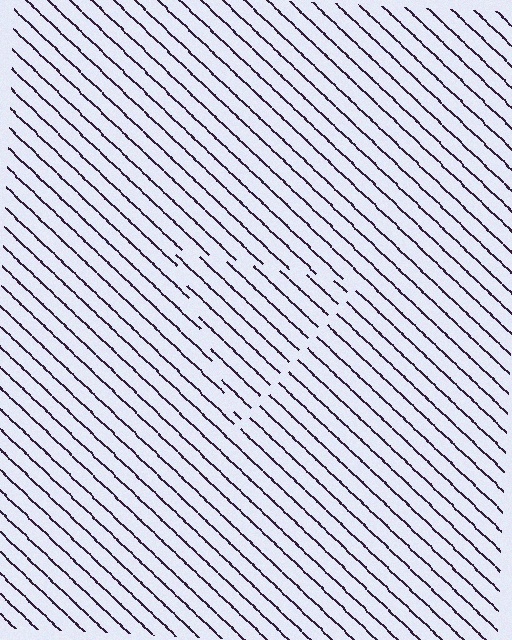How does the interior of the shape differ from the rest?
The interior of the shape contains the same grating, shifted by half a period — the contour is defined by the phase discontinuity where line-ends from the inner and outer gratings abut.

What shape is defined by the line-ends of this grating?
An illusory triangle. The interior of the shape contains the same grating, shifted by half a period — the contour is defined by the phase discontinuity where line-ends from the inner and outer gratings abut.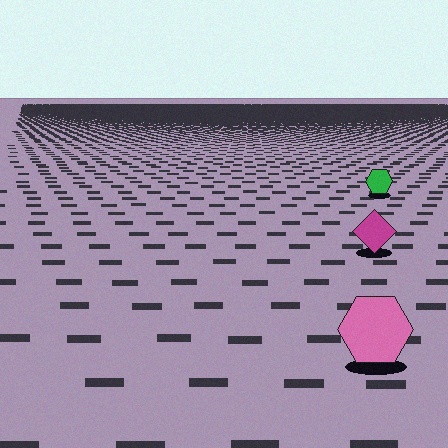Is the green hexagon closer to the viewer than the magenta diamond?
No. The magenta diamond is closer — you can tell from the texture gradient: the ground texture is coarser near it.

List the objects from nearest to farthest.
From nearest to farthest: the pink hexagon, the magenta diamond, the green hexagon.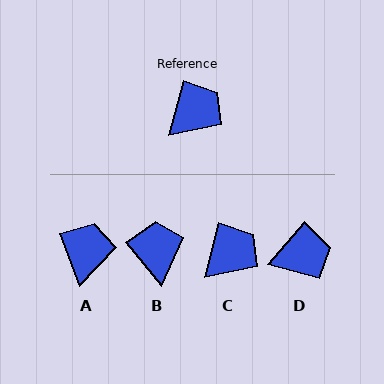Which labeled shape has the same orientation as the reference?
C.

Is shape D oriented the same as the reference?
No, it is off by about 26 degrees.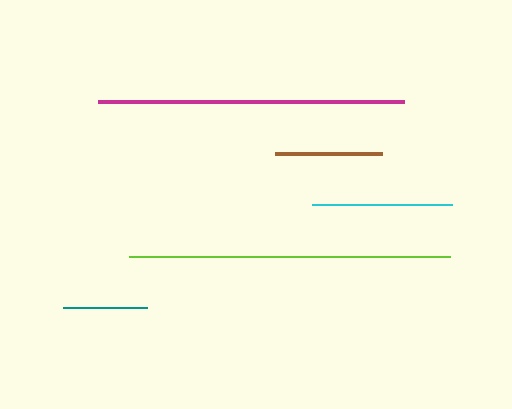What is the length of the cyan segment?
The cyan segment is approximately 140 pixels long.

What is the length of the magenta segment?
The magenta segment is approximately 305 pixels long.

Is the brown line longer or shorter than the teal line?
The brown line is longer than the teal line.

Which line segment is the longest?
The lime line is the longest at approximately 322 pixels.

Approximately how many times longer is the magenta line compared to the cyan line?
The magenta line is approximately 2.2 times the length of the cyan line.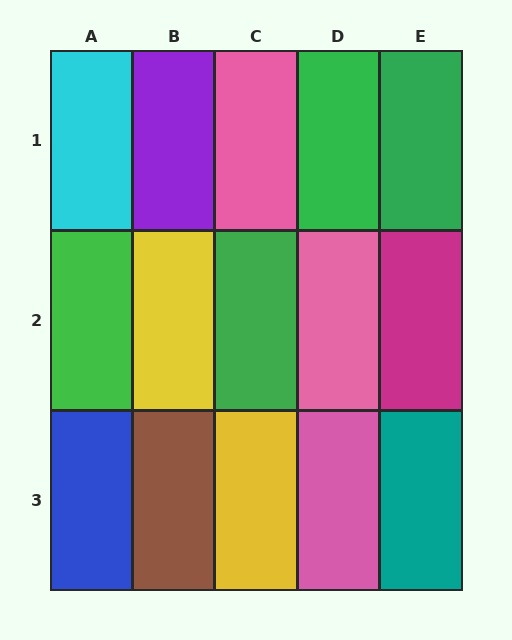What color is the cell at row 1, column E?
Green.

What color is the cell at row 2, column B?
Yellow.